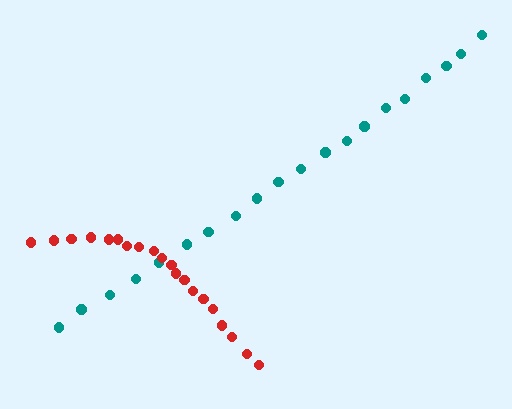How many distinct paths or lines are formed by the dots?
There are 2 distinct paths.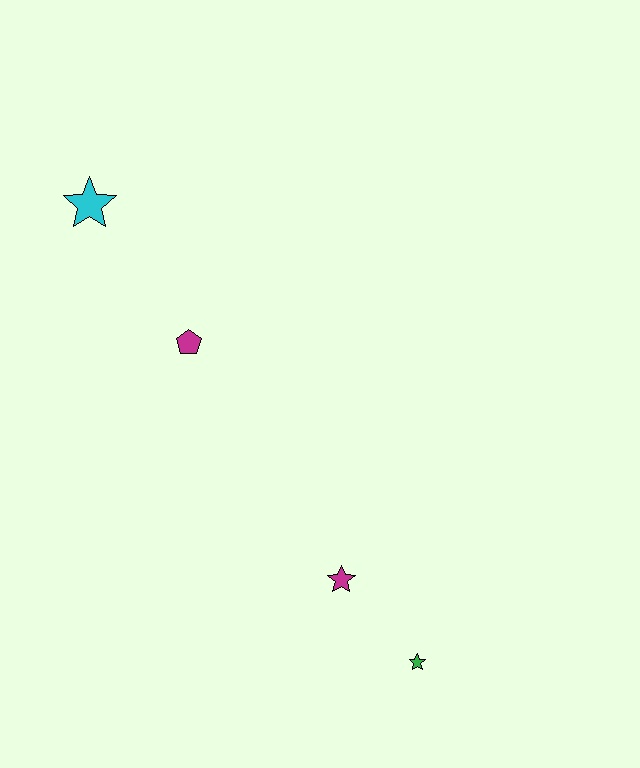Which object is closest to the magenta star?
The green star is closest to the magenta star.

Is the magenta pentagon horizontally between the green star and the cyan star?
Yes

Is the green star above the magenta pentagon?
No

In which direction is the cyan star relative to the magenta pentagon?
The cyan star is above the magenta pentagon.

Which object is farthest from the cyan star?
The green star is farthest from the cyan star.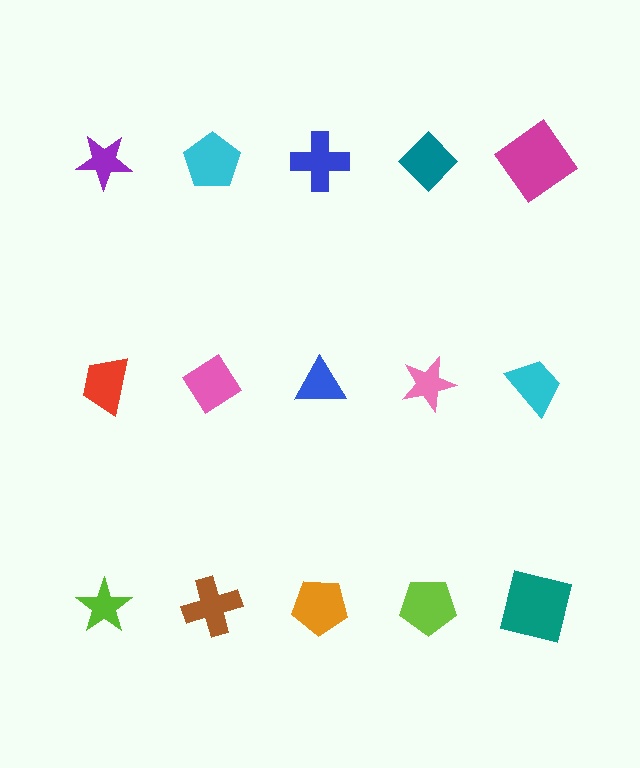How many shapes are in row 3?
5 shapes.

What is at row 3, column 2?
A brown cross.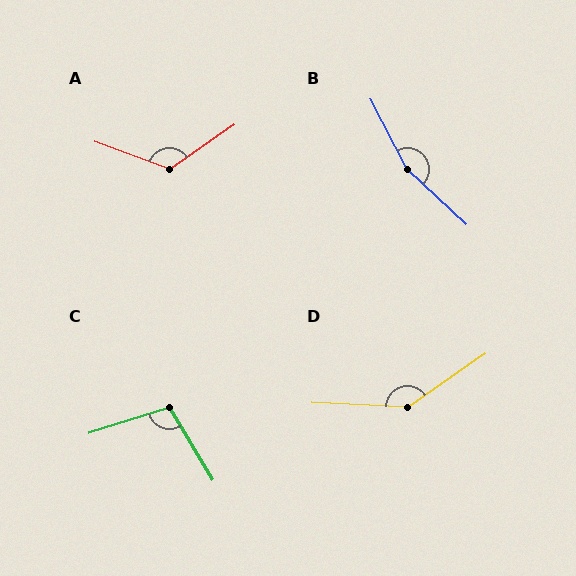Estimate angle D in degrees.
Approximately 143 degrees.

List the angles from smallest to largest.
C (103°), A (125°), D (143°), B (160°).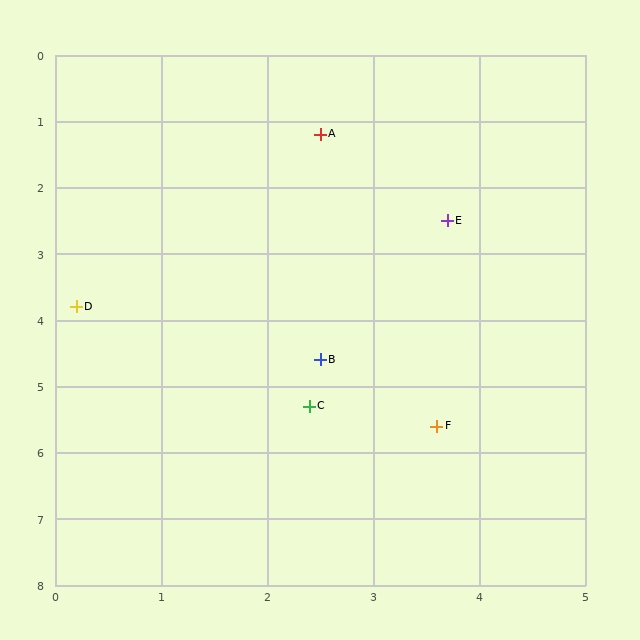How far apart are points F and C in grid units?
Points F and C are about 1.2 grid units apart.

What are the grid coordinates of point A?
Point A is at approximately (2.5, 1.2).